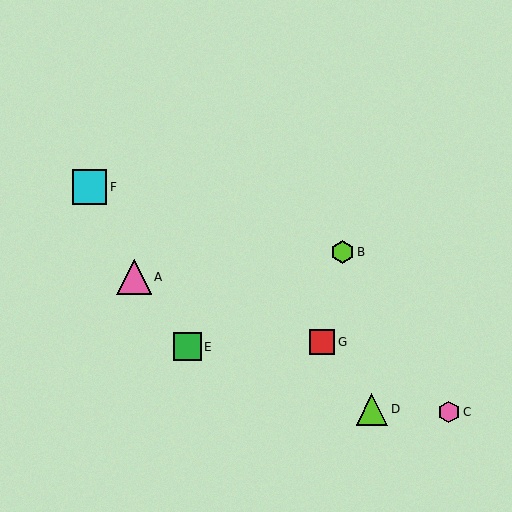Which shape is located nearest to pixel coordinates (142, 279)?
The pink triangle (labeled A) at (134, 277) is nearest to that location.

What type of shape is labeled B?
Shape B is a lime hexagon.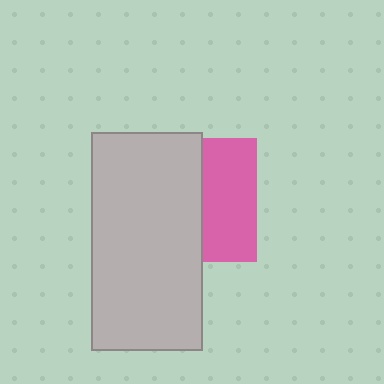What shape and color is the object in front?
The object in front is a light gray rectangle.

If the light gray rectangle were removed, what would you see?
You would see the complete pink square.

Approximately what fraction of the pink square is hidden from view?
Roughly 57% of the pink square is hidden behind the light gray rectangle.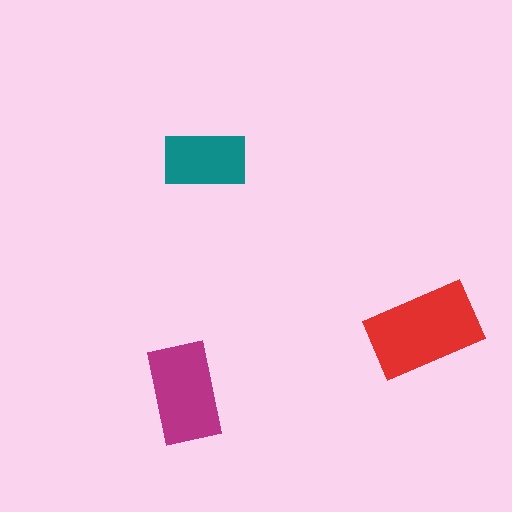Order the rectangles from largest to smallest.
the red one, the magenta one, the teal one.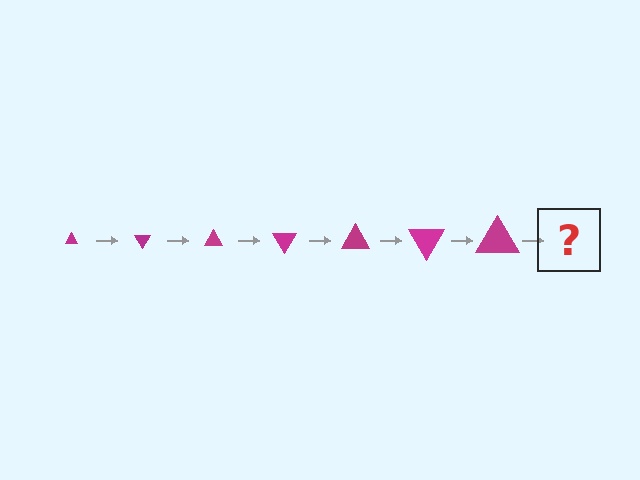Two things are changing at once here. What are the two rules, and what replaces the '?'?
The two rules are that the triangle grows larger each step and it rotates 60 degrees each step. The '?' should be a triangle, larger than the previous one and rotated 420 degrees from the start.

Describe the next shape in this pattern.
It should be a triangle, larger than the previous one and rotated 420 degrees from the start.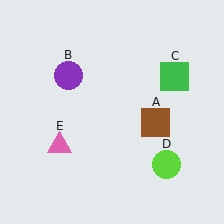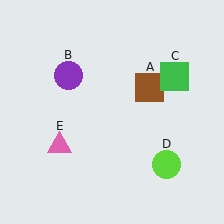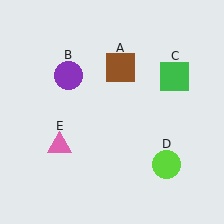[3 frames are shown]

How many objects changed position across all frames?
1 object changed position: brown square (object A).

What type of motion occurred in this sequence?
The brown square (object A) rotated counterclockwise around the center of the scene.